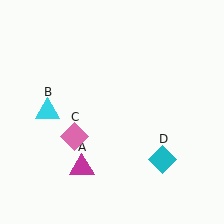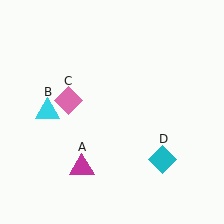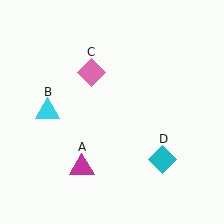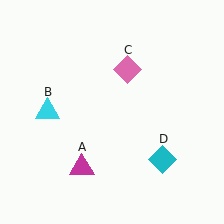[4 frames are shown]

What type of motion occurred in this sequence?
The pink diamond (object C) rotated clockwise around the center of the scene.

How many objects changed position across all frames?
1 object changed position: pink diamond (object C).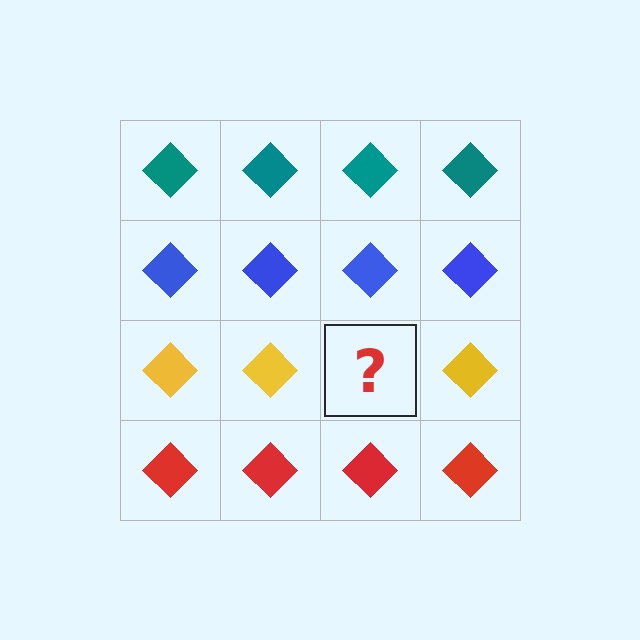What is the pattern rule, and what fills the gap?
The rule is that each row has a consistent color. The gap should be filled with a yellow diamond.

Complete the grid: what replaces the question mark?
The question mark should be replaced with a yellow diamond.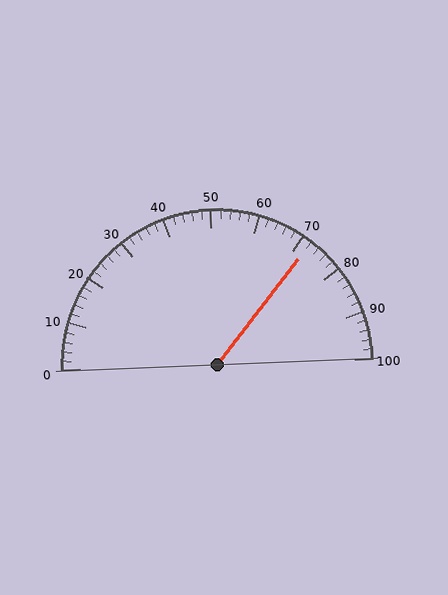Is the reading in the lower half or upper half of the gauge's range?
The reading is in the upper half of the range (0 to 100).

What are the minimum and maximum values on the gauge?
The gauge ranges from 0 to 100.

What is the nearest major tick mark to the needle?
The nearest major tick mark is 70.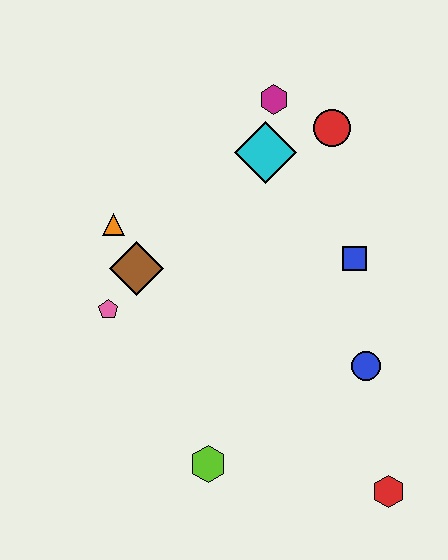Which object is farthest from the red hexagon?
The magenta hexagon is farthest from the red hexagon.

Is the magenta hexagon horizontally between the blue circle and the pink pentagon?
Yes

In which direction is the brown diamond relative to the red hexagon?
The brown diamond is to the left of the red hexagon.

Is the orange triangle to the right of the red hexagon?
No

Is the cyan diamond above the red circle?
No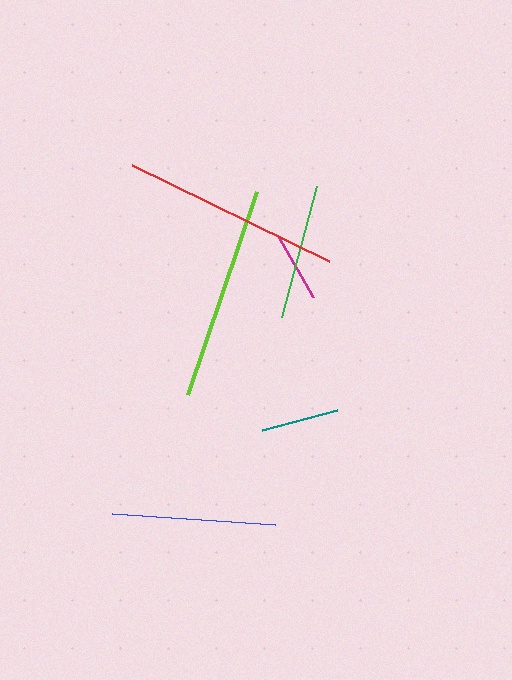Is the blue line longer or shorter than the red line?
The red line is longer than the blue line.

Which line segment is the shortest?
The magenta line is the shortest at approximately 71 pixels.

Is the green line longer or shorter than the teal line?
The green line is longer than the teal line.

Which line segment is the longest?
The red line is the longest at approximately 220 pixels.